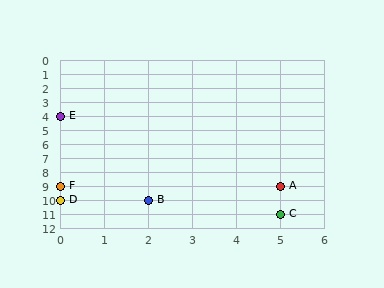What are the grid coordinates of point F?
Point F is at grid coordinates (0, 9).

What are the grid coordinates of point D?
Point D is at grid coordinates (0, 10).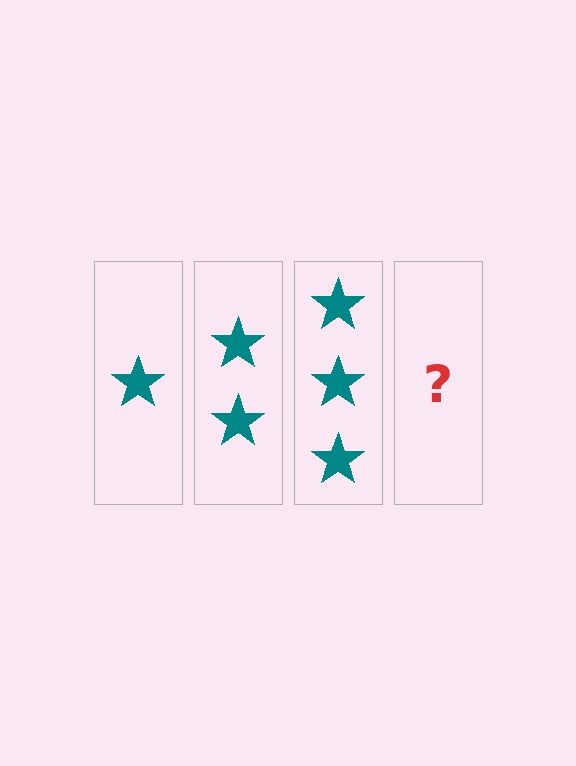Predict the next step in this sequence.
The next step is 4 stars.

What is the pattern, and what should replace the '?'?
The pattern is that each step adds one more star. The '?' should be 4 stars.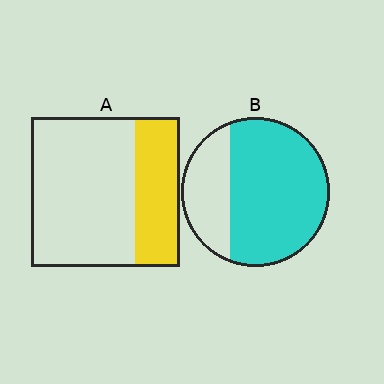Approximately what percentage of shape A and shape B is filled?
A is approximately 30% and B is approximately 70%.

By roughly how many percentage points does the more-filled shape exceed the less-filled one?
By roughly 40 percentage points (B over A).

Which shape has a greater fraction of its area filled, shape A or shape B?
Shape B.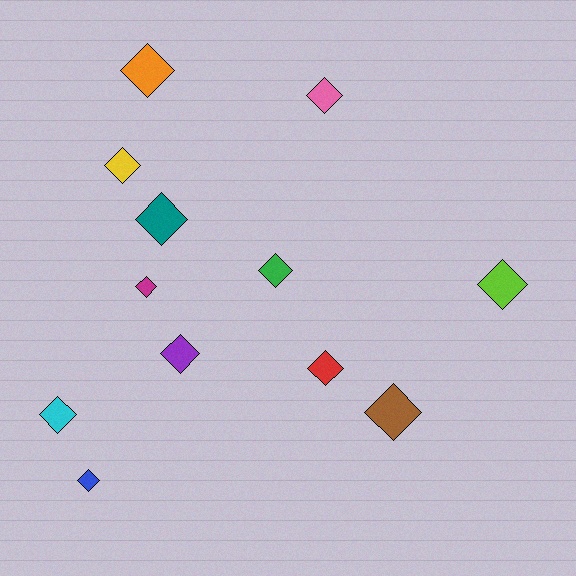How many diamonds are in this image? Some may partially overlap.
There are 12 diamonds.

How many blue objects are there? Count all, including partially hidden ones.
There is 1 blue object.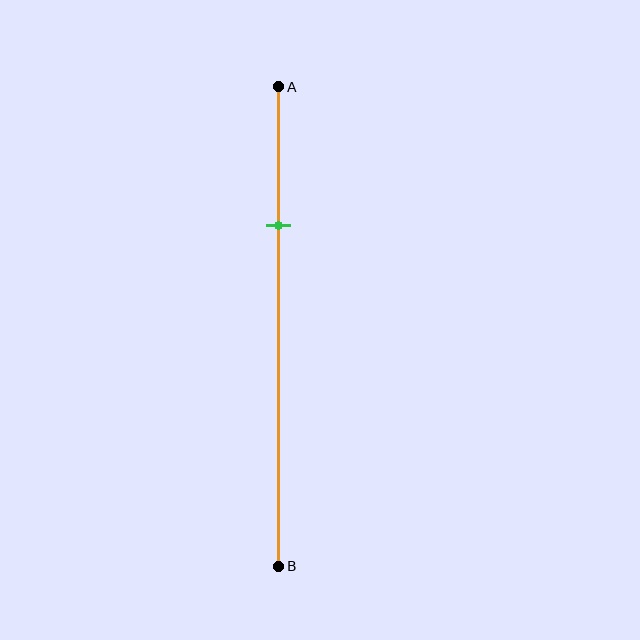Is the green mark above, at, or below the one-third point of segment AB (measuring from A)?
The green mark is above the one-third point of segment AB.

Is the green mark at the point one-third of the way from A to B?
No, the mark is at about 30% from A, not at the 33% one-third point.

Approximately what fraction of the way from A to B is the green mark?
The green mark is approximately 30% of the way from A to B.